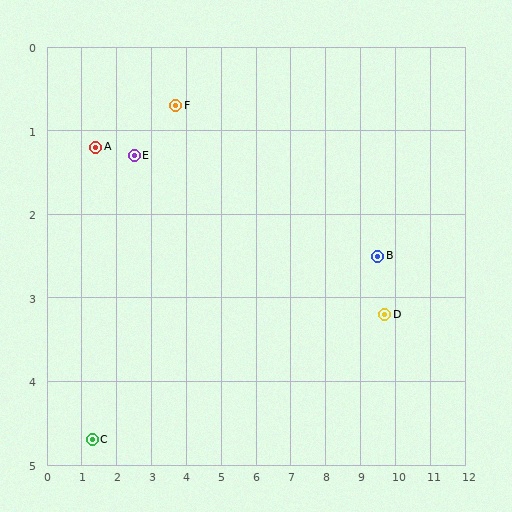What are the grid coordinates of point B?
Point B is at approximately (9.5, 2.5).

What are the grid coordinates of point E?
Point E is at approximately (2.5, 1.3).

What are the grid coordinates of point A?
Point A is at approximately (1.4, 1.2).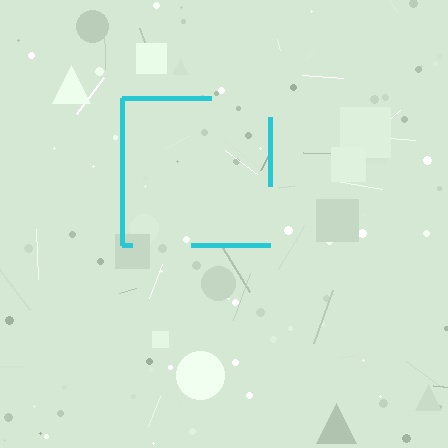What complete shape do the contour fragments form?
The contour fragments form a square.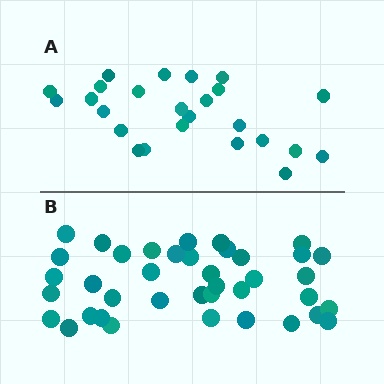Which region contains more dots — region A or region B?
Region B (the bottom region) has more dots.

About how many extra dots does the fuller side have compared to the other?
Region B has approximately 15 more dots than region A.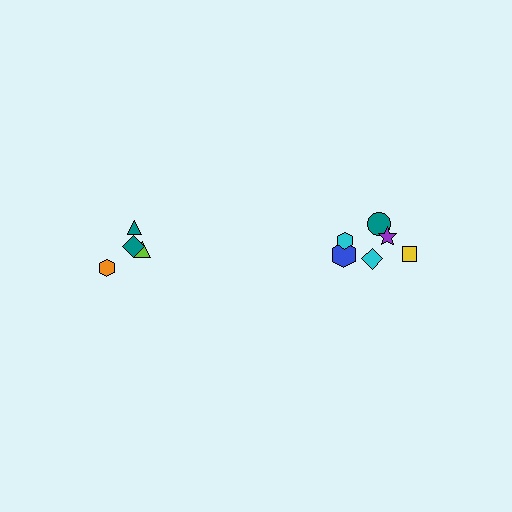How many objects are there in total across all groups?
There are 10 objects.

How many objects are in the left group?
There are 4 objects.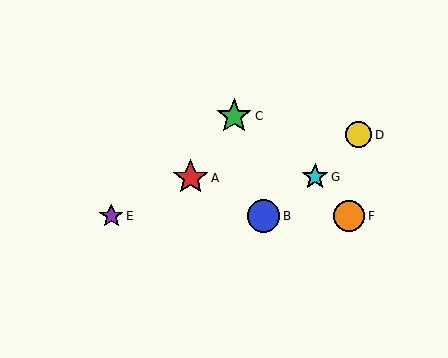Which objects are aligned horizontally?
Objects B, E, F are aligned horizontally.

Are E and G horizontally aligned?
No, E is at y≈216 and G is at y≈177.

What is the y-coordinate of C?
Object C is at y≈116.